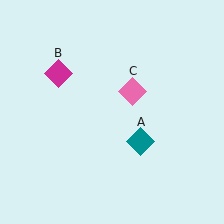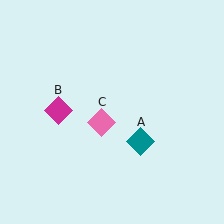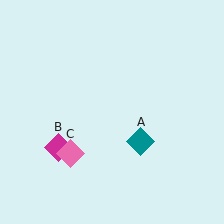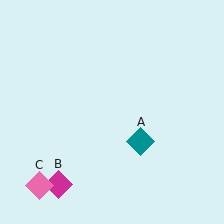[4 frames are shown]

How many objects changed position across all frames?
2 objects changed position: magenta diamond (object B), pink diamond (object C).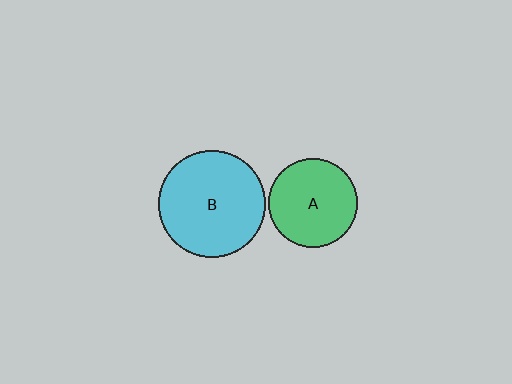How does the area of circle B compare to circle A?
Approximately 1.4 times.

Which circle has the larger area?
Circle B (cyan).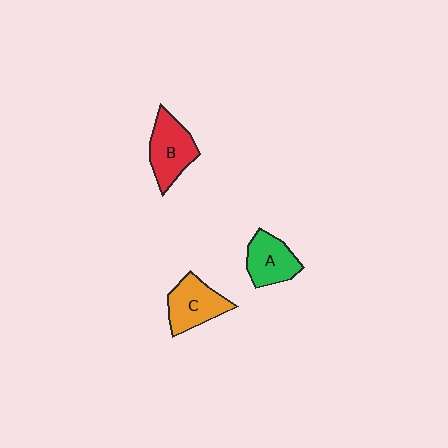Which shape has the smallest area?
Shape A (green).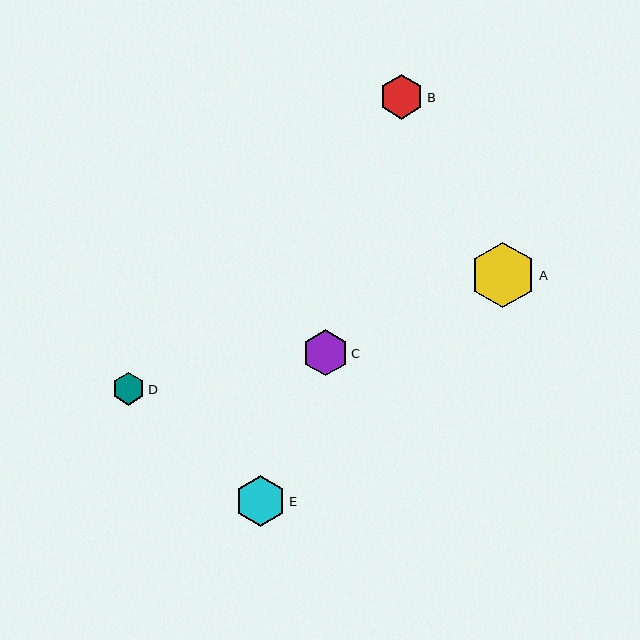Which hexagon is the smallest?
Hexagon D is the smallest with a size of approximately 33 pixels.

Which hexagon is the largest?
Hexagon A is the largest with a size of approximately 65 pixels.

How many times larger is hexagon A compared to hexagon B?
Hexagon A is approximately 1.5 times the size of hexagon B.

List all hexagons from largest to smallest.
From largest to smallest: A, E, C, B, D.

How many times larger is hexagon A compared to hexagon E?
Hexagon A is approximately 1.3 times the size of hexagon E.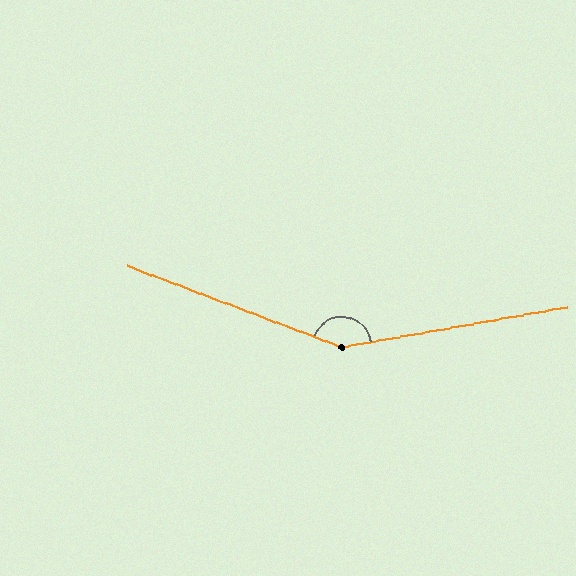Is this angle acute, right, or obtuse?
It is obtuse.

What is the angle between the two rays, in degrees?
Approximately 149 degrees.